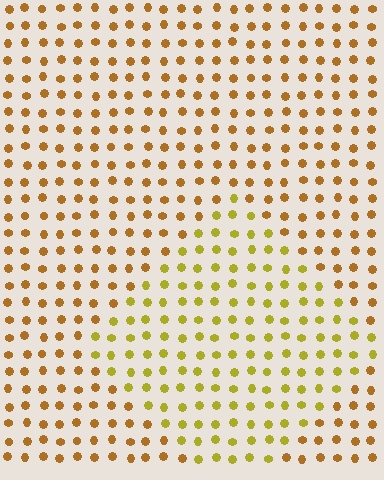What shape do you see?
I see a diamond.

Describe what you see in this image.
The image is filled with small brown elements in a uniform arrangement. A diamond-shaped region is visible where the elements are tinted to a slightly different hue, forming a subtle color boundary.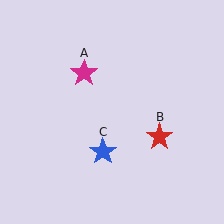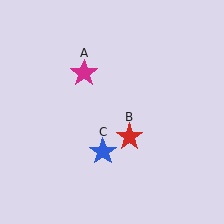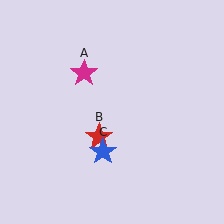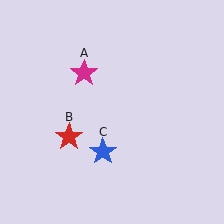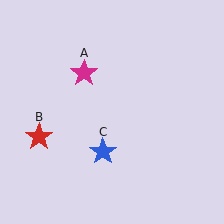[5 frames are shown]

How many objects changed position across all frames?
1 object changed position: red star (object B).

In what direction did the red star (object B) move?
The red star (object B) moved left.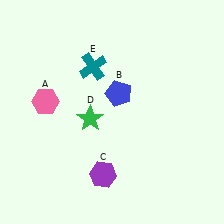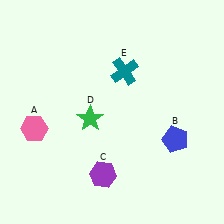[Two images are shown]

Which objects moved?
The objects that moved are: the pink hexagon (A), the blue pentagon (B), the teal cross (E).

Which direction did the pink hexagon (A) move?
The pink hexagon (A) moved down.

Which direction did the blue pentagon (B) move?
The blue pentagon (B) moved right.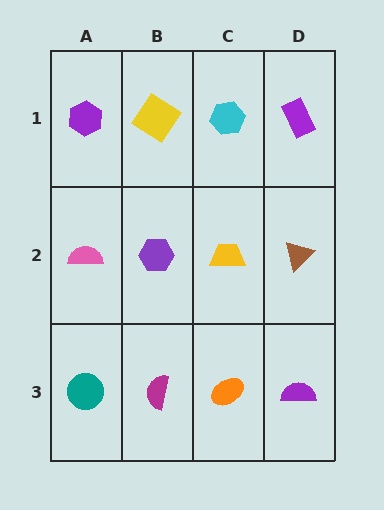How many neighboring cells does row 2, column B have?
4.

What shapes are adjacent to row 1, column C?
A yellow trapezoid (row 2, column C), a yellow diamond (row 1, column B), a purple rectangle (row 1, column D).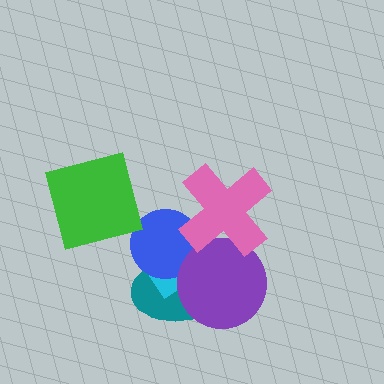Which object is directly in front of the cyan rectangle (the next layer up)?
The blue circle is directly in front of the cyan rectangle.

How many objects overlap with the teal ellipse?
3 objects overlap with the teal ellipse.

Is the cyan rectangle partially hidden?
Yes, it is partially covered by another shape.